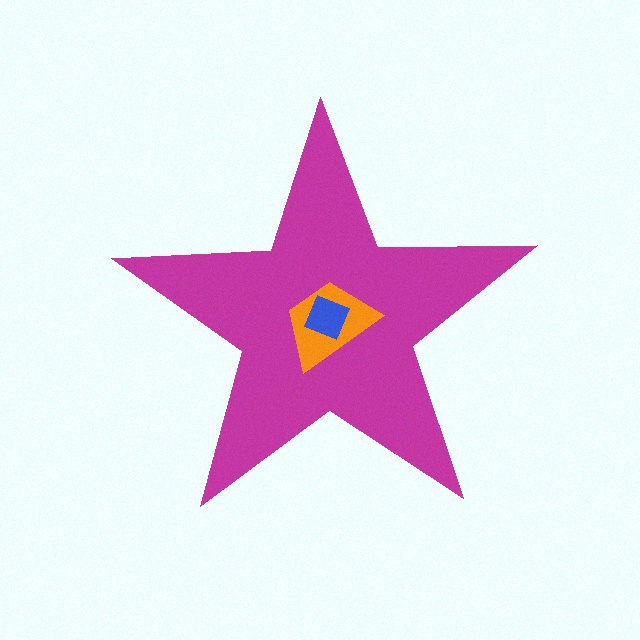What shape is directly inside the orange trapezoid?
The blue diamond.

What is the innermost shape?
The blue diamond.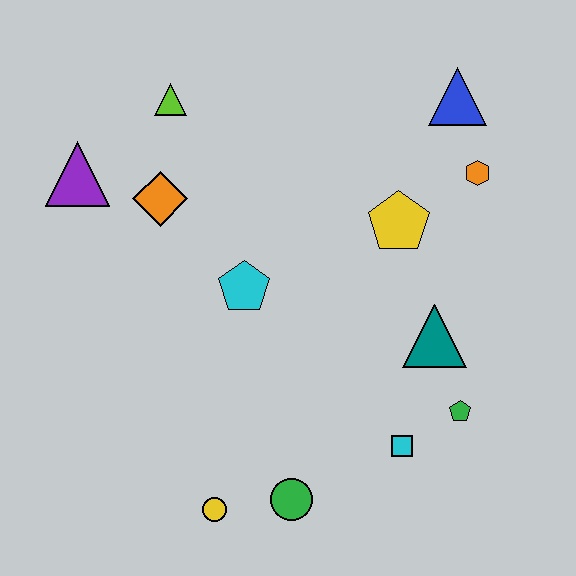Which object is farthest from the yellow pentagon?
The yellow circle is farthest from the yellow pentagon.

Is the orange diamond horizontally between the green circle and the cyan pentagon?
No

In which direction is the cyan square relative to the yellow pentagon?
The cyan square is below the yellow pentagon.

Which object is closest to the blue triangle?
The orange hexagon is closest to the blue triangle.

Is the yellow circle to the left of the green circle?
Yes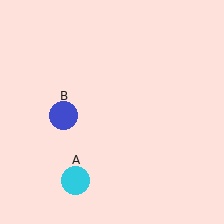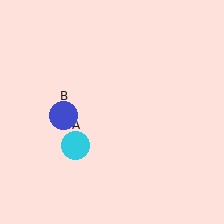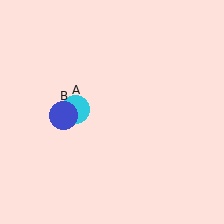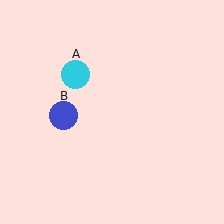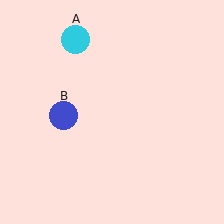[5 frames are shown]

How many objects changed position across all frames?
1 object changed position: cyan circle (object A).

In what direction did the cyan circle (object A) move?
The cyan circle (object A) moved up.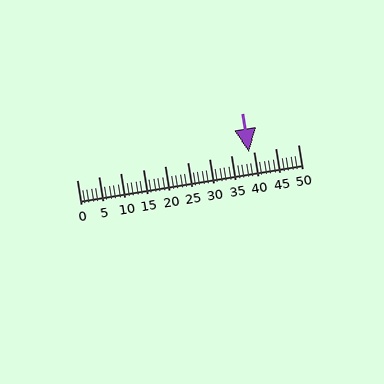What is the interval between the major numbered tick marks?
The major tick marks are spaced 5 units apart.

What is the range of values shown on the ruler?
The ruler shows values from 0 to 50.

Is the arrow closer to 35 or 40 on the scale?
The arrow is closer to 40.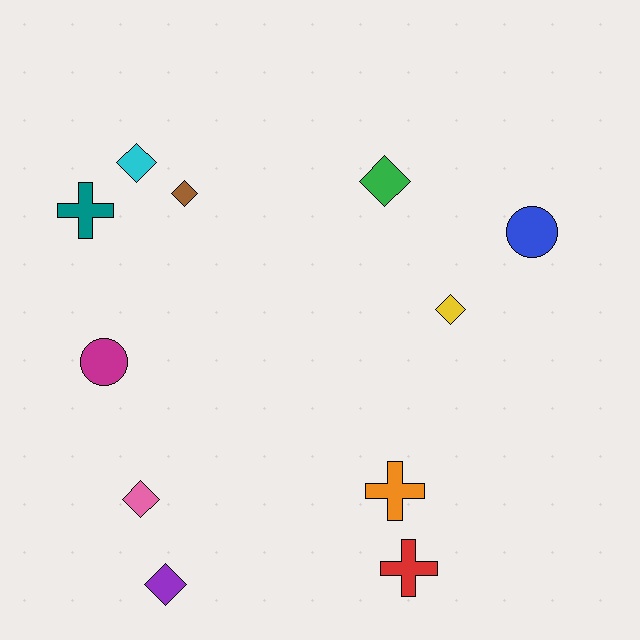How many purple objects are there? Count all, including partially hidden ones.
There is 1 purple object.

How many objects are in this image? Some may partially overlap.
There are 11 objects.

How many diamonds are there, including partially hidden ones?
There are 6 diamonds.